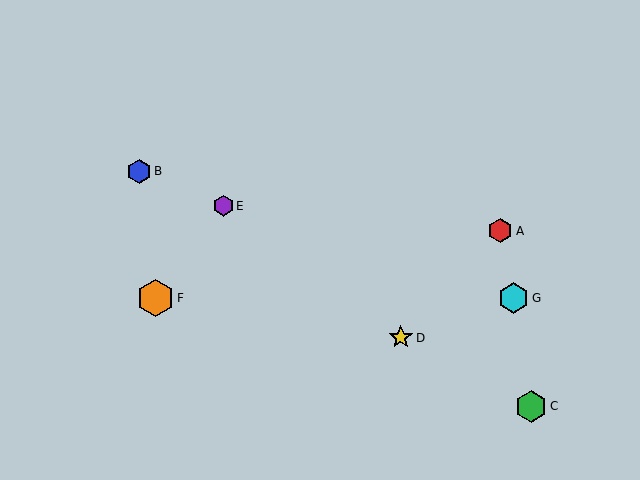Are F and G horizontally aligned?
Yes, both are at y≈298.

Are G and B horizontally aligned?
No, G is at y≈298 and B is at y≈171.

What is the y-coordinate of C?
Object C is at y≈406.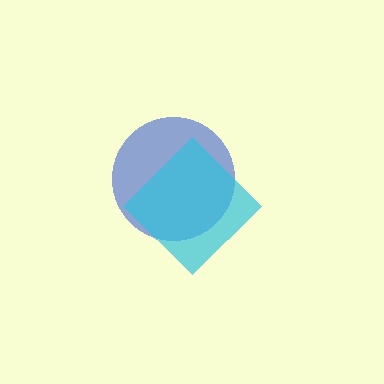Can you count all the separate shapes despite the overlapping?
Yes, there are 2 separate shapes.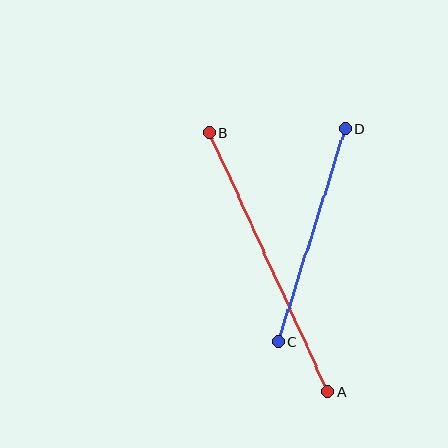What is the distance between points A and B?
The distance is approximately 285 pixels.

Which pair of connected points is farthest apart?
Points A and B are farthest apart.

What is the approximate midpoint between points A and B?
The midpoint is at approximately (268, 262) pixels.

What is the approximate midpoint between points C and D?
The midpoint is at approximately (312, 235) pixels.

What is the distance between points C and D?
The distance is approximately 223 pixels.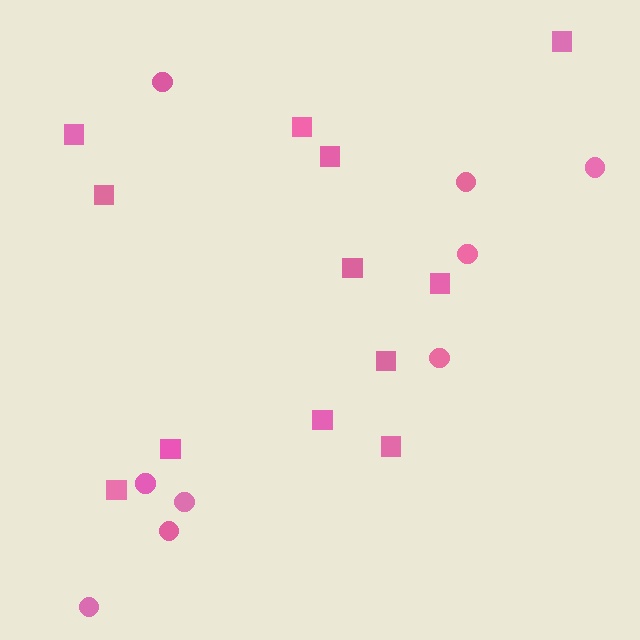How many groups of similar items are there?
There are 2 groups: one group of squares (12) and one group of circles (9).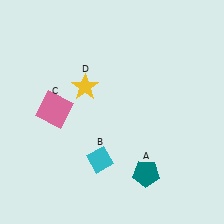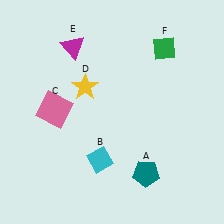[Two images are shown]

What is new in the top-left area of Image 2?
A magenta triangle (E) was added in the top-left area of Image 2.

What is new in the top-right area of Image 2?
A green diamond (F) was added in the top-right area of Image 2.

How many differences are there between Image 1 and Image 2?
There are 2 differences between the two images.